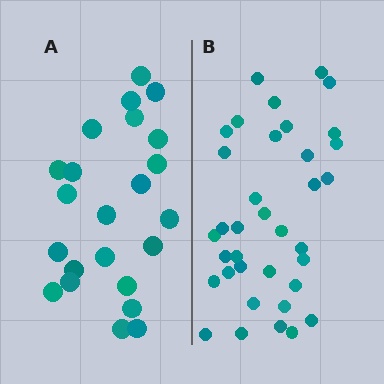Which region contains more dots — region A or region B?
Region B (the right region) has more dots.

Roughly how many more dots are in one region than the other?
Region B has approximately 15 more dots than region A.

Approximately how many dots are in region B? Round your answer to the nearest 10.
About 40 dots. (The exact count is 36, which rounds to 40.)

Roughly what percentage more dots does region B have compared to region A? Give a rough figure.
About 55% more.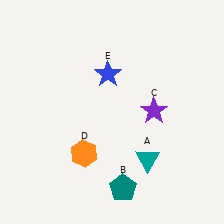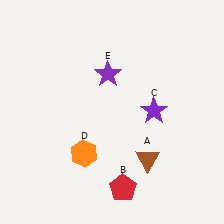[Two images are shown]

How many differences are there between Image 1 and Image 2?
There are 3 differences between the two images.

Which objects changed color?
A changed from teal to brown. B changed from teal to red. E changed from blue to purple.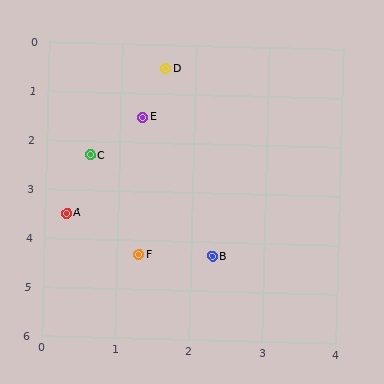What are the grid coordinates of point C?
Point C is at approximately (0.6, 2.3).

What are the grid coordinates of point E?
Point E is at approximately (1.3, 1.5).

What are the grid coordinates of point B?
Point B is at approximately (2.3, 4.3).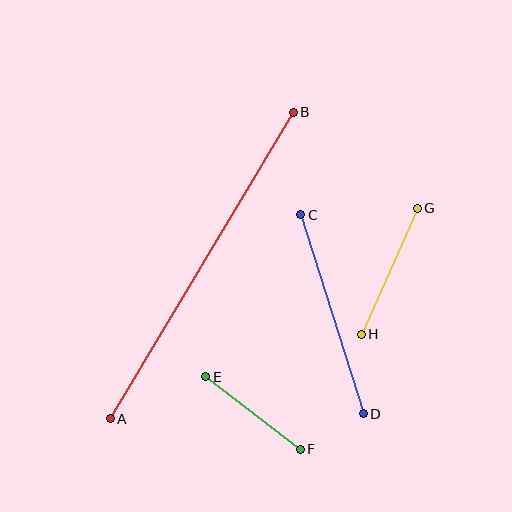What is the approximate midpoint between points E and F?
The midpoint is at approximately (253, 413) pixels.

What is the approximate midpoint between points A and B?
The midpoint is at approximately (202, 265) pixels.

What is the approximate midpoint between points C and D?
The midpoint is at approximately (332, 314) pixels.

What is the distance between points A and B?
The distance is approximately 357 pixels.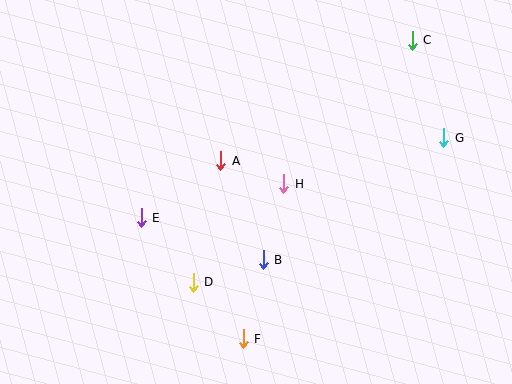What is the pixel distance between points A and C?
The distance between A and C is 226 pixels.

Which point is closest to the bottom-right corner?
Point G is closest to the bottom-right corner.